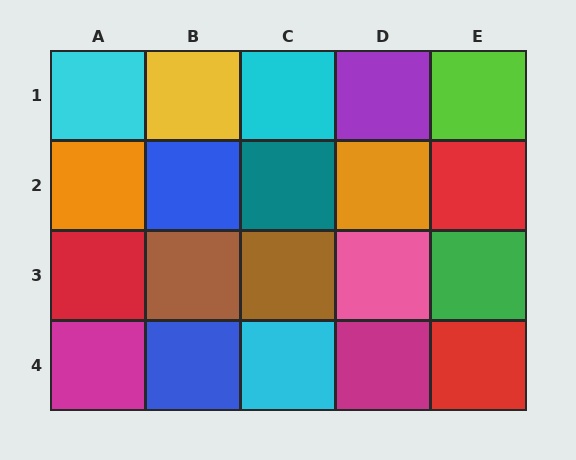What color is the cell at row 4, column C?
Cyan.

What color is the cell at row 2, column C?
Teal.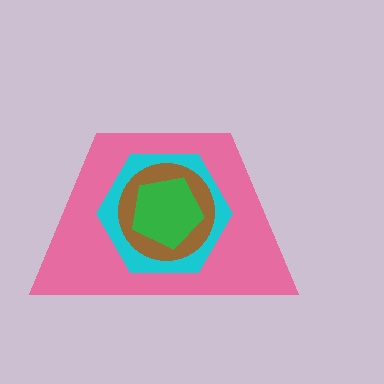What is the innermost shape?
The green pentagon.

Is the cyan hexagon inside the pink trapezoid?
Yes.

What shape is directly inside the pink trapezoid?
The cyan hexagon.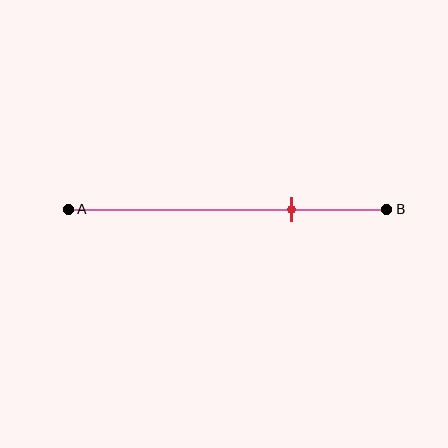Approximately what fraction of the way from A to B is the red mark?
The red mark is approximately 70% of the way from A to B.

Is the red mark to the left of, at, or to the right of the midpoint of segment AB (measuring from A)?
The red mark is to the right of the midpoint of segment AB.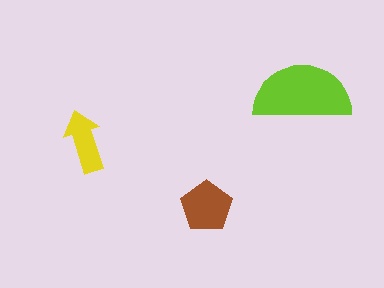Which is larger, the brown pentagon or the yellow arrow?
The brown pentagon.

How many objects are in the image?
There are 3 objects in the image.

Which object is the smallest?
The yellow arrow.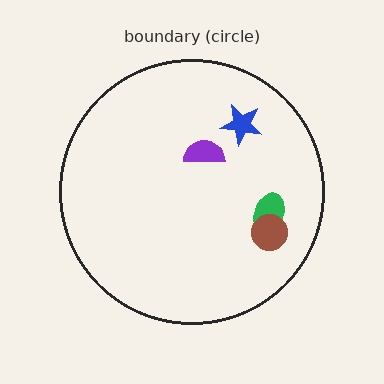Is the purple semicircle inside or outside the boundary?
Inside.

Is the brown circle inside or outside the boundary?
Inside.